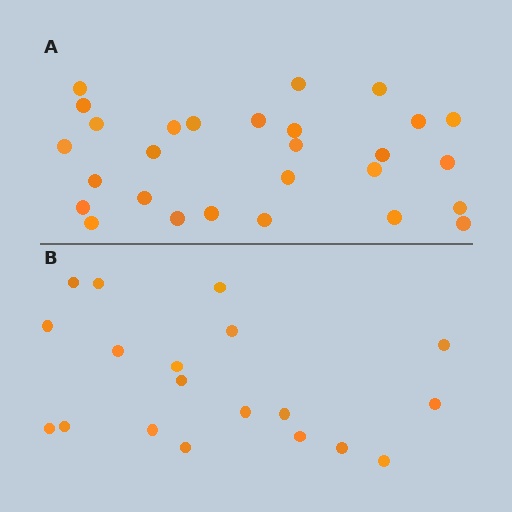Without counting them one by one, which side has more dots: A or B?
Region A (the top region) has more dots.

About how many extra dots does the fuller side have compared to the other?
Region A has roughly 8 or so more dots than region B.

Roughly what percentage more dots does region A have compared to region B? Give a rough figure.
About 45% more.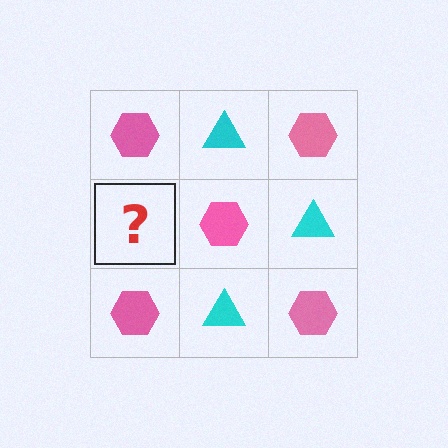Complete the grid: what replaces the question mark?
The question mark should be replaced with a cyan triangle.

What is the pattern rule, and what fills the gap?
The rule is that it alternates pink hexagon and cyan triangle in a checkerboard pattern. The gap should be filled with a cyan triangle.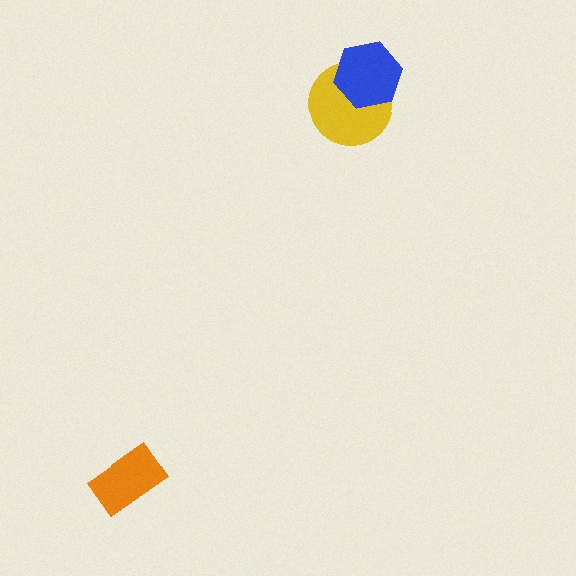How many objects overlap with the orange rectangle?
0 objects overlap with the orange rectangle.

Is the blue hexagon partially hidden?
No, no other shape covers it.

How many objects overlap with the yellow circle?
1 object overlaps with the yellow circle.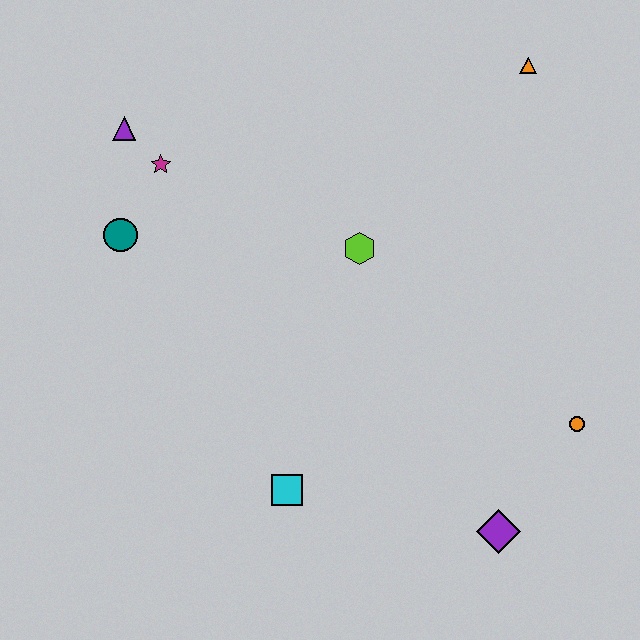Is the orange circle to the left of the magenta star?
No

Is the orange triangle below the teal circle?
No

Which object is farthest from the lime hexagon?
The purple diamond is farthest from the lime hexagon.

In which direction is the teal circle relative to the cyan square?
The teal circle is above the cyan square.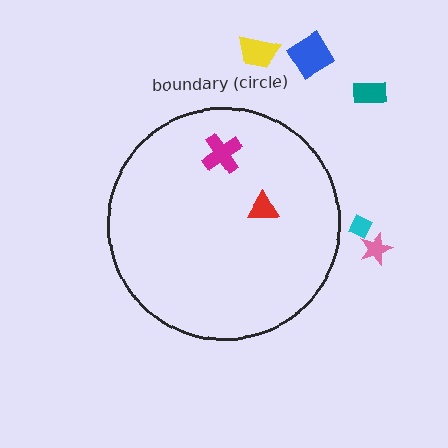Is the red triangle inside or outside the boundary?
Inside.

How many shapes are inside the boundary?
2 inside, 5 outside.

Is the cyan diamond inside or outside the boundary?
Outside.